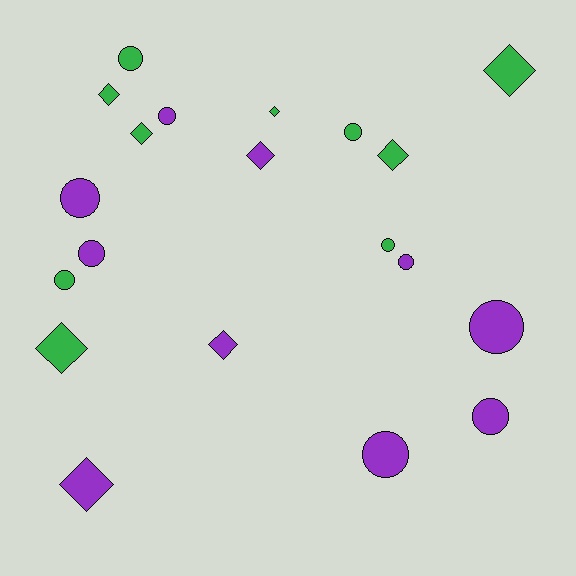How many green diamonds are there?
There are 6 green diamonds.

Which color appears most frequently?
Green, with 10 objects.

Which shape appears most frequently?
Circle, with 11 objects.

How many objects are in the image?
There are 20 objects.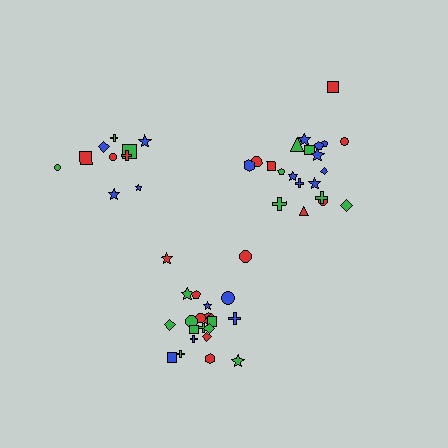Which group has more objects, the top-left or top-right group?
The top-right group.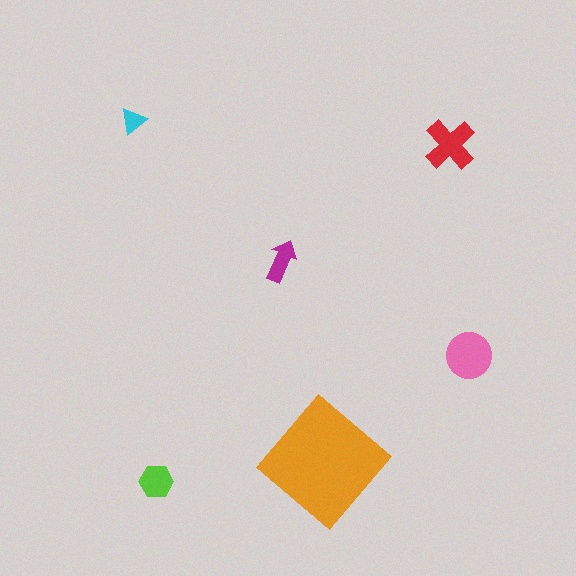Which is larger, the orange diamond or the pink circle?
The orange diamond.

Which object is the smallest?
The cyan triangle.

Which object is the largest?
The orange diamond.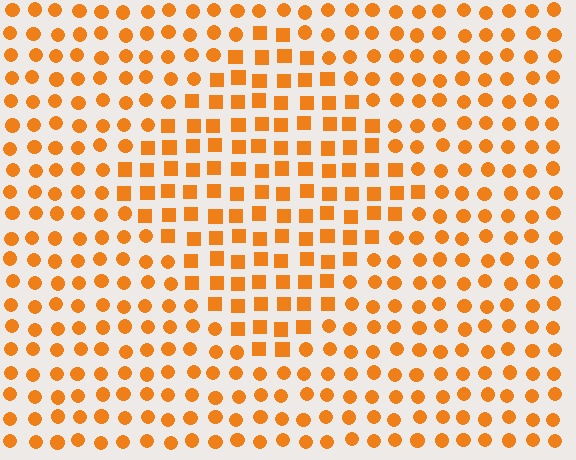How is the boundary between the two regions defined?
The boundary is defined by a change in element shape: squares inside vs. circles outside. All elements share the same color and spacing.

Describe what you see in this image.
The image is filled with small orange elements arranged in a uniform grid. A diamond-shaped region contains squares, while the surrounding area contains circles. The boundary is defined purely by the change in element shape.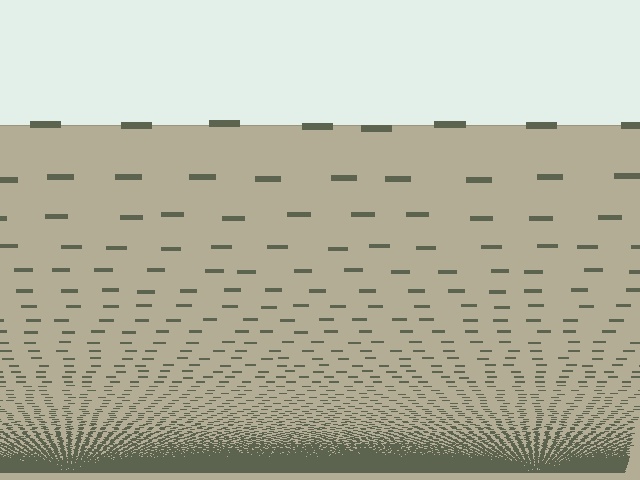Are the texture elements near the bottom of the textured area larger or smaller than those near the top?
Smaller. The gradient is inverted — elements near the bottom are smaller and denser.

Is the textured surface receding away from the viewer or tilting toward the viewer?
The surface appears to tilt toward the viewer. Texture elements get larger and sparser toward the top.